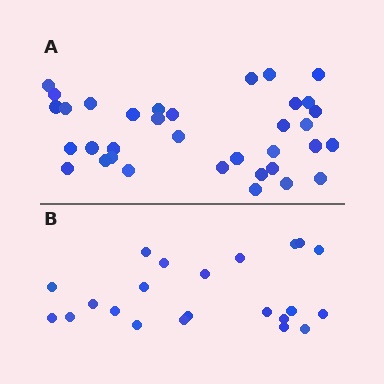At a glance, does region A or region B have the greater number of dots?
Region A (the top region) has more dots.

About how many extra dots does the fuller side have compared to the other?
Region A has approximately 15 more dots than region B.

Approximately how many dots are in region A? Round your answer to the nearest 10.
About 40 dots. (The exact count is 35, which rounds to 40.)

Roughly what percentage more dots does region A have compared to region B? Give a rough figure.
About 60% more.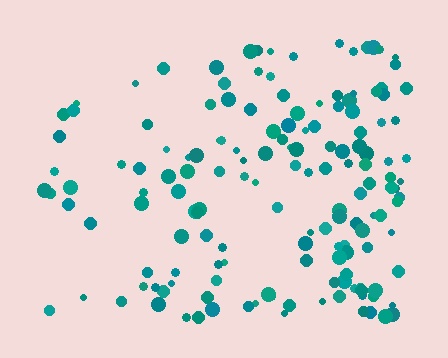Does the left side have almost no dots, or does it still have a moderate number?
Still a moderate number, just noticeably fewer than the right.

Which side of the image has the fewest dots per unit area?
The left.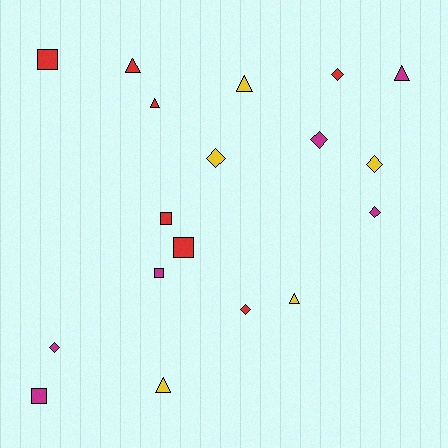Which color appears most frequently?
Red, with 7 objects.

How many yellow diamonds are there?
There are 2 yellow diamonds.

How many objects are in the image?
There are 18 objects.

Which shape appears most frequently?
Diamond, with 7 objects.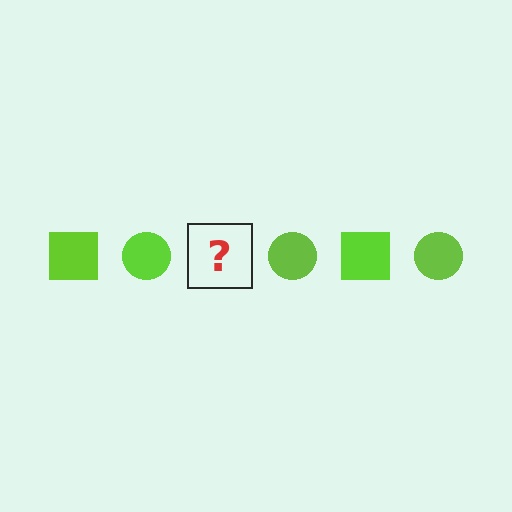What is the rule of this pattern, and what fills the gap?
The rule is that the pattern cycles through square, circle shapes in lime. The gap should be filled with a lime square.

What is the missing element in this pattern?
The missing element is a lime square.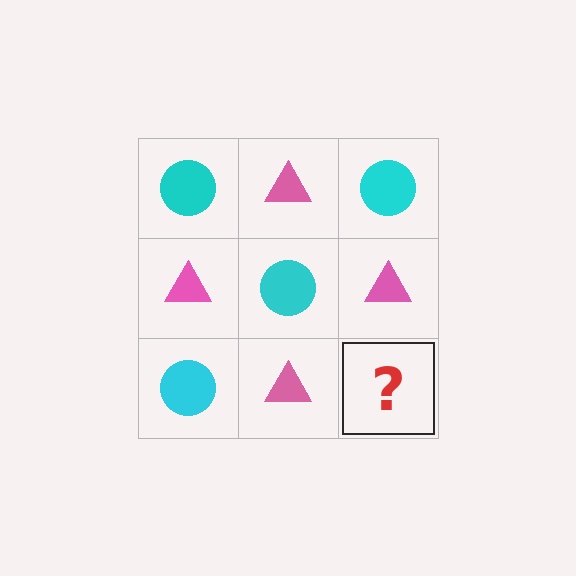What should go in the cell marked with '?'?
The missing cell should contain a cyan circle.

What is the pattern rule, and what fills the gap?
The rule is that it alternates cyan circle and pink triangle in a checkerboard pattern. The gap should be filled with a cyan circle.